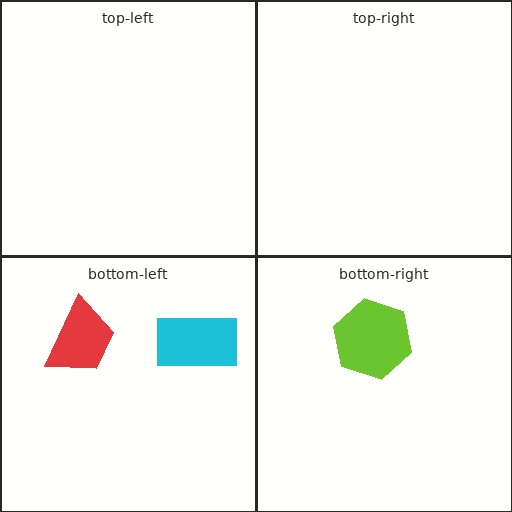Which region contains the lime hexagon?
The bottom-right region.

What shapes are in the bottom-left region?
The red trapezoid, the cyan rectangle.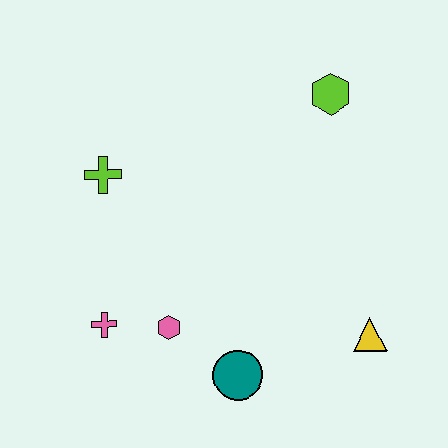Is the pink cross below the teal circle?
No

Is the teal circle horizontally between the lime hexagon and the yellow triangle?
No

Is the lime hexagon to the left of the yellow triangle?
Yes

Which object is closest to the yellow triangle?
The teal circle is closest to the yellow triangle.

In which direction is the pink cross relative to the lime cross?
The pink cross is below the lime cross.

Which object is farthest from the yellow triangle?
The lime cross is farthest from the yellow triangle.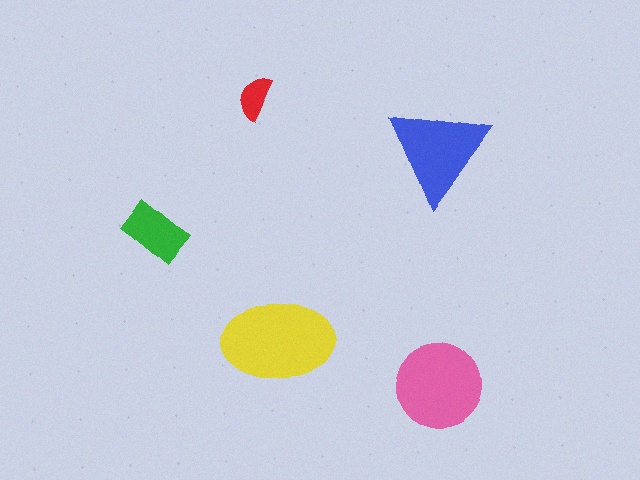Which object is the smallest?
The red semicircle.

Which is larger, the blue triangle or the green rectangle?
The blue triangle.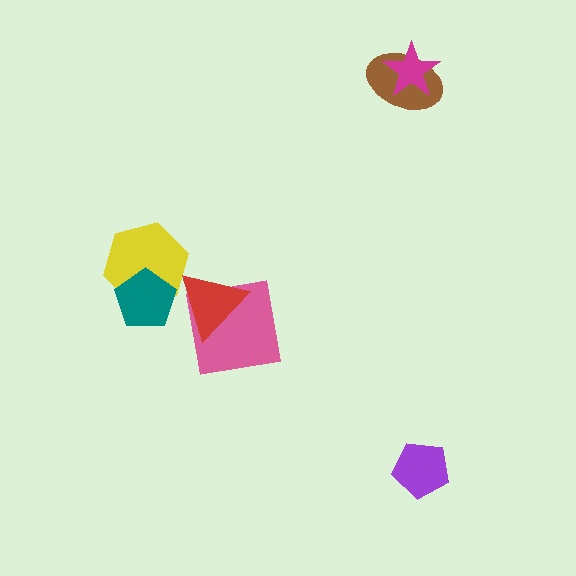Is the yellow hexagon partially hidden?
Yes, it is partially covered by another shape.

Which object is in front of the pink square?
The red triangle is in front of the pink square.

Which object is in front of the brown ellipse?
The magenta star is in front of the brown ellipse.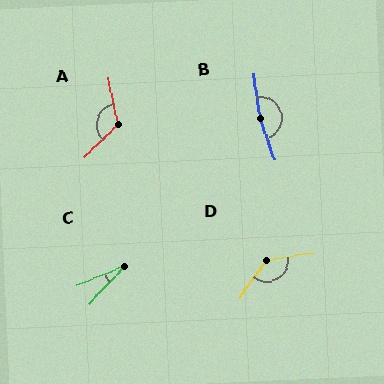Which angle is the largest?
B, at approximately 170 degrees.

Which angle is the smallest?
C, at approximately 25 degrees.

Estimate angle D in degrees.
Approximately 136 degrees.